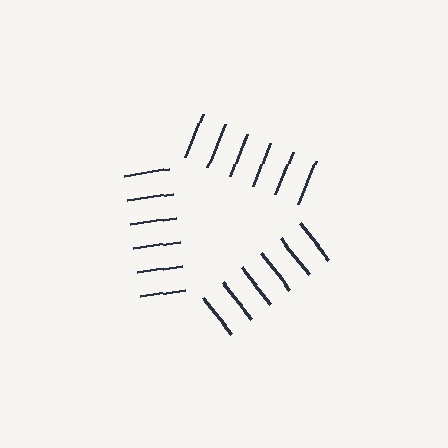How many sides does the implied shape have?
3 sides — the line-ends trace a triangle.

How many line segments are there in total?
18 — 6 along each of the 3 edges.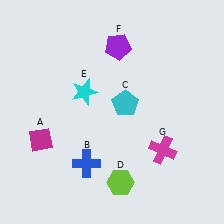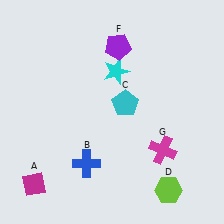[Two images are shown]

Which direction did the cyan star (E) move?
The cyan star (E) moved right.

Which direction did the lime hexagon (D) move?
The lime hexagon (D) moved right.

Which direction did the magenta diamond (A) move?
The magenta diamond (A) moved down.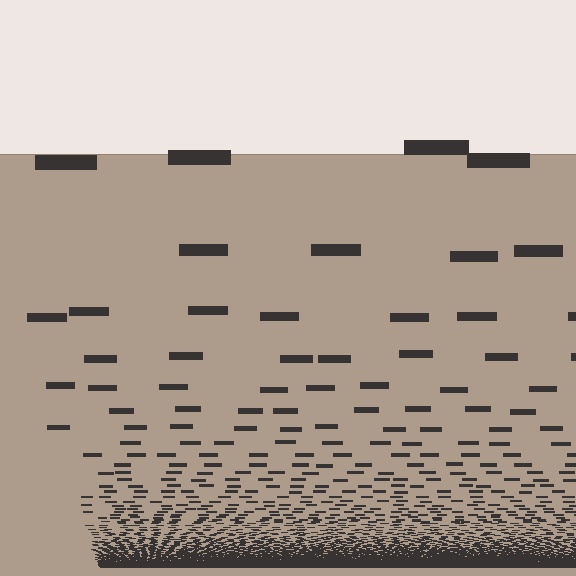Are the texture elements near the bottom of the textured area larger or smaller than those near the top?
Smaller. The gradient is inverted — elements near the bottom are smaller and denser.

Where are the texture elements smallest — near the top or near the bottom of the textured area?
Near the bottom.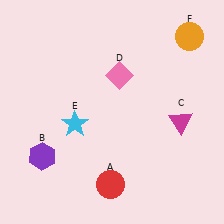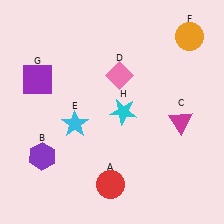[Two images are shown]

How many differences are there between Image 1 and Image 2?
There are 2 differences between the two images.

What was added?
A purple square (G), a cyan star (H) were added in Image 2.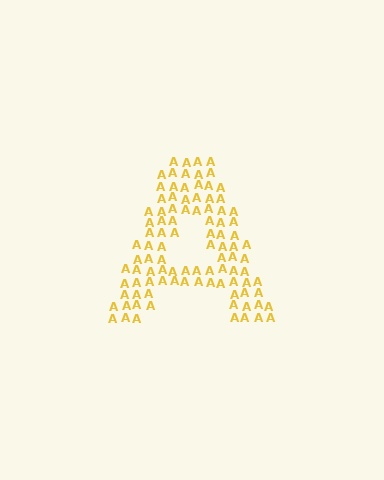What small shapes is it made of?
It is made of small letter A's.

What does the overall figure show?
The overall figure shows the letter A.